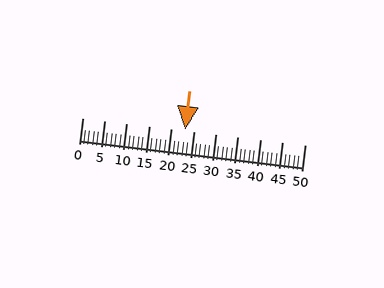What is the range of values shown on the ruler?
The ruler shows values from 0 to 50.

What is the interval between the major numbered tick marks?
The major tick marks are spaced 5 units apart.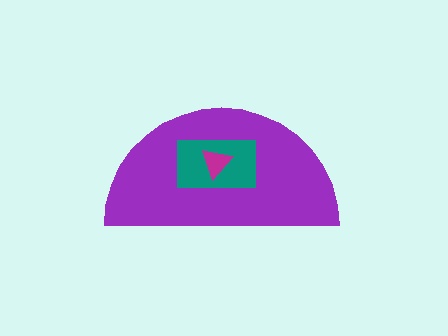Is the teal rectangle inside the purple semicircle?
Yes.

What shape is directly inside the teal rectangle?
The magenta triangle.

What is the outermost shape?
The purple semicircle.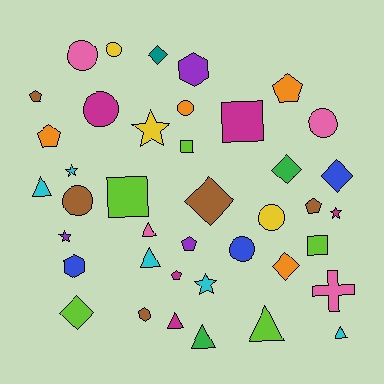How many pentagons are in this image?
There are 6 pentagons.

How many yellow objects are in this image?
There are 3 yellow objects.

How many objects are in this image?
There are 40 objects.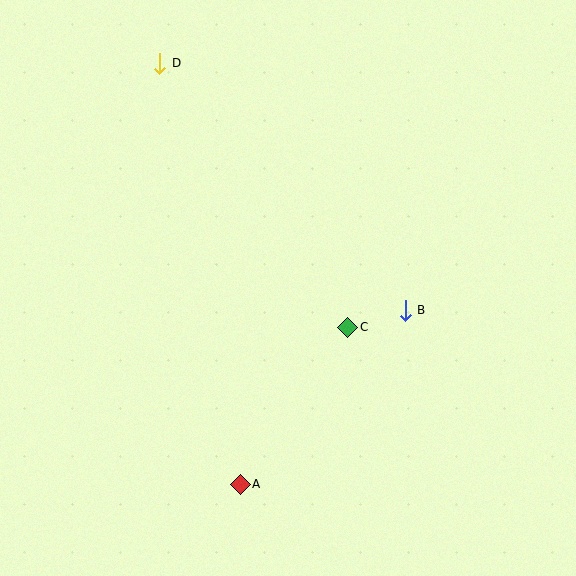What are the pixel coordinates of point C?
Point C is at (348, 327).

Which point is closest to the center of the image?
Point C at (348, 327) is closest to the center.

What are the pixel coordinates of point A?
Point A is at (240, 484).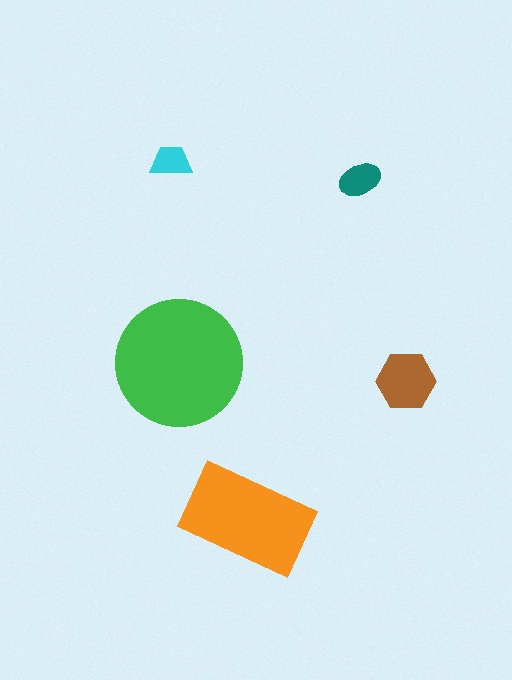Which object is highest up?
The cyan trapezoid is topmost.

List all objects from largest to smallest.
The green circle, the orange rectangle, the brown hexagon, the teal ellipse, the cyan trapezoid.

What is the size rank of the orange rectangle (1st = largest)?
2nd.